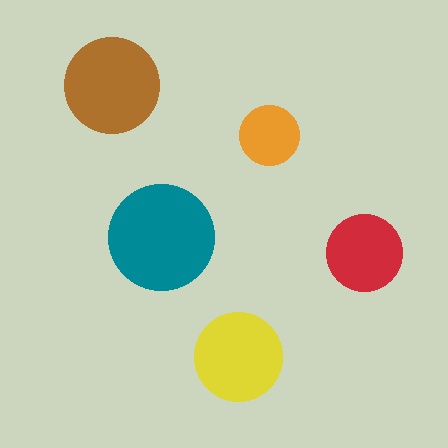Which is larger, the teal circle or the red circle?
The teal one.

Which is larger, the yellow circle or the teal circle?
The teal one.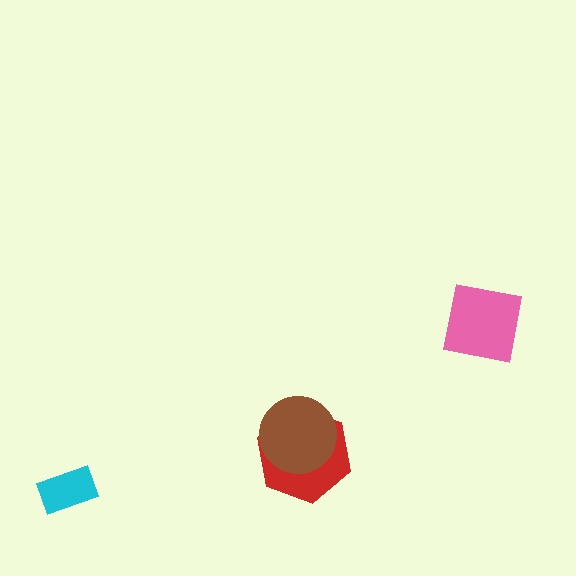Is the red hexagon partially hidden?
Yes, it is partially covered by another shape.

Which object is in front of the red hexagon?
The brown circle is in front of the red hexagon.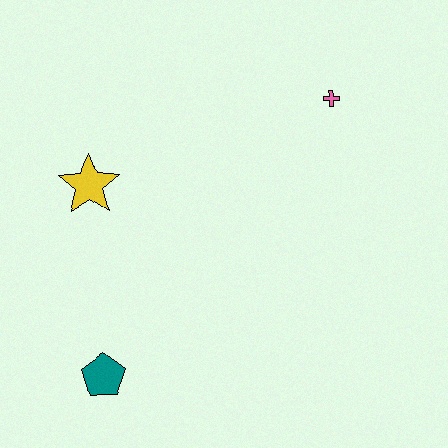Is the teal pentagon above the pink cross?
No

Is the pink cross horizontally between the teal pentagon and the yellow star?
No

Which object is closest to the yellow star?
The teal pentagon is closest to the yellow star.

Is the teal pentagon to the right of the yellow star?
Yes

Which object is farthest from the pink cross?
The teal pentagon is farthest from the pink cross.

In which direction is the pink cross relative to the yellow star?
The pink cross is to the right of the yellow star.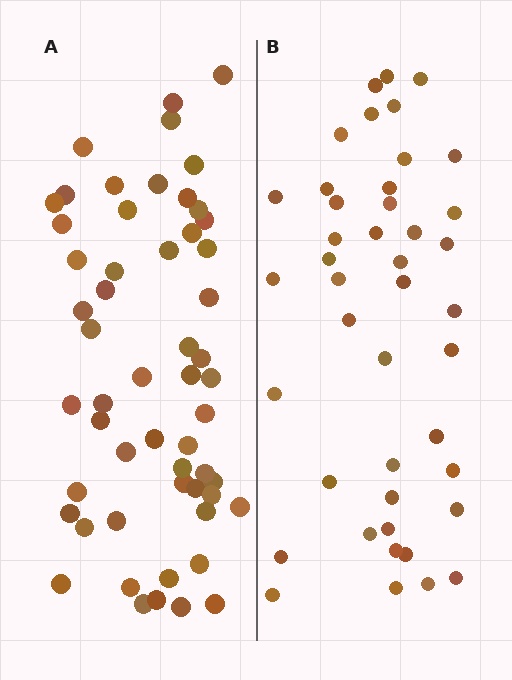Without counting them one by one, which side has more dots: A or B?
Region A (the left region) has more dots.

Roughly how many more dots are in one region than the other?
Region A has roughly 12 or so more dots than region B.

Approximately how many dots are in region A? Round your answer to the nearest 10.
About 60 dots. (The exact count is 55, which rounds to 60.)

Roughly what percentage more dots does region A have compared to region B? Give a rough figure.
About 30% more.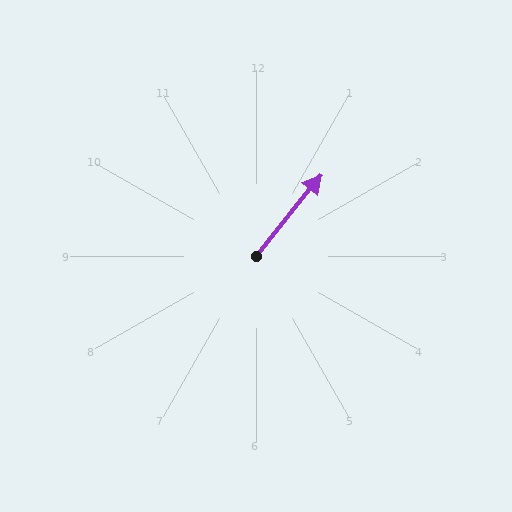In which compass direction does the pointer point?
Northeast.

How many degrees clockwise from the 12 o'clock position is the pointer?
Approximately 39 degrees.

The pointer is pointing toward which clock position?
Roughly 1 o'clock.